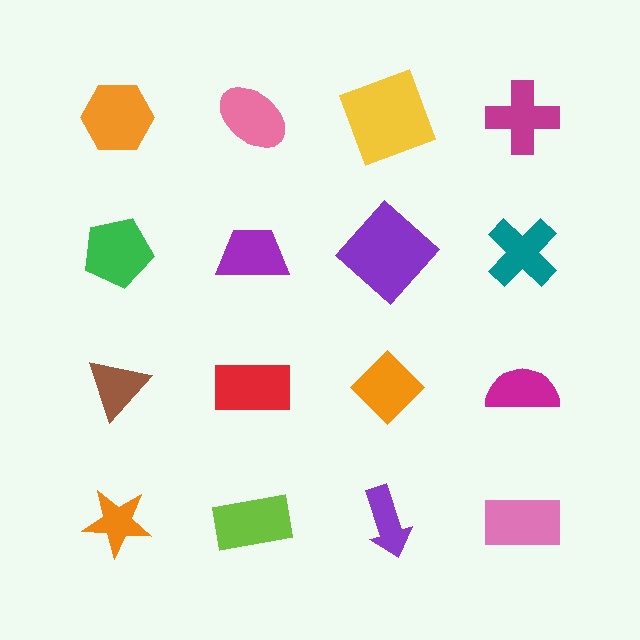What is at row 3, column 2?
A red rectangle.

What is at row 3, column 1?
A brown triangle.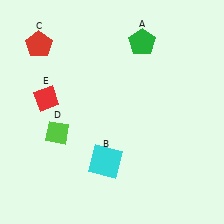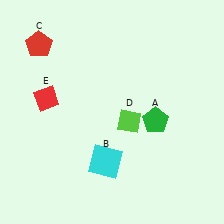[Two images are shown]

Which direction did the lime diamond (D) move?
The lime diamond (D) moved right.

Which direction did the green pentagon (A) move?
The green pentagon (A) moved down.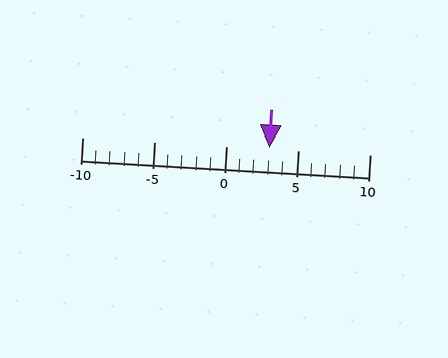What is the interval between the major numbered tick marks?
The major tick marks are spaced 5 units apart.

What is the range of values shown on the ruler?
The ruler shows values from -10 to 10.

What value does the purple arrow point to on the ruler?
The purple arrow points to approximately 3.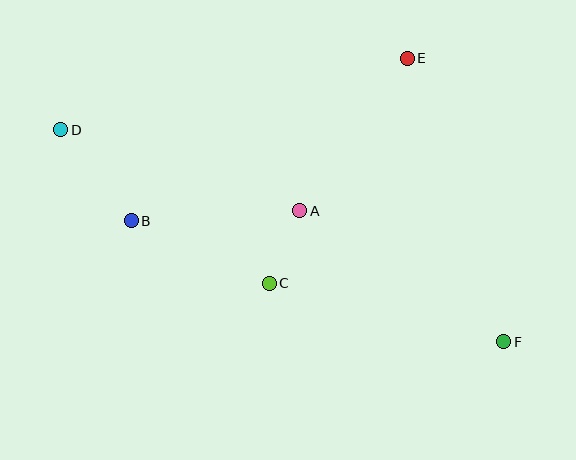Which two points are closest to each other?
Points A and C are closest to each other.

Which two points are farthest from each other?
Points D and F are farthest from each other.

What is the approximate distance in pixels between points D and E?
The distance between D and E is approximately 354 pixels.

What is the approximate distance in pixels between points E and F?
The distance between E and F is approximately 300 pixels.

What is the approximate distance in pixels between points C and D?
The distance between C and D is approximately 259 pixels.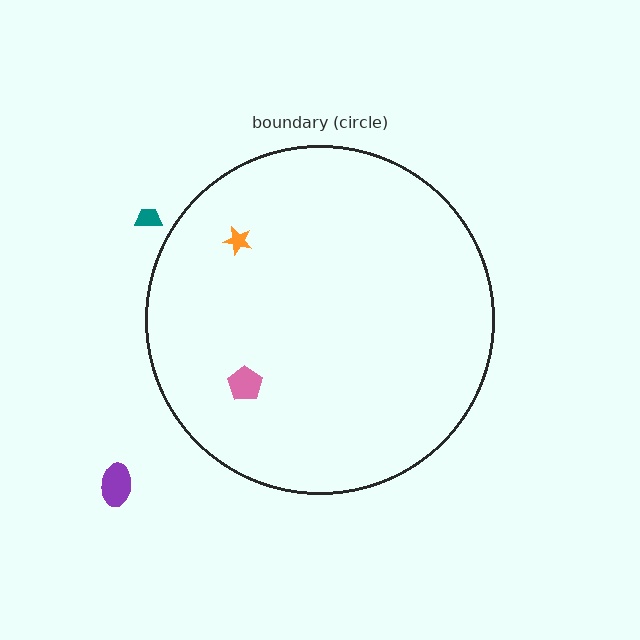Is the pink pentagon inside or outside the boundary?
Inside.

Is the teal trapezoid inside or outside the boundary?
Outside.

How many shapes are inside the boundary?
2 inside, 2 outside.